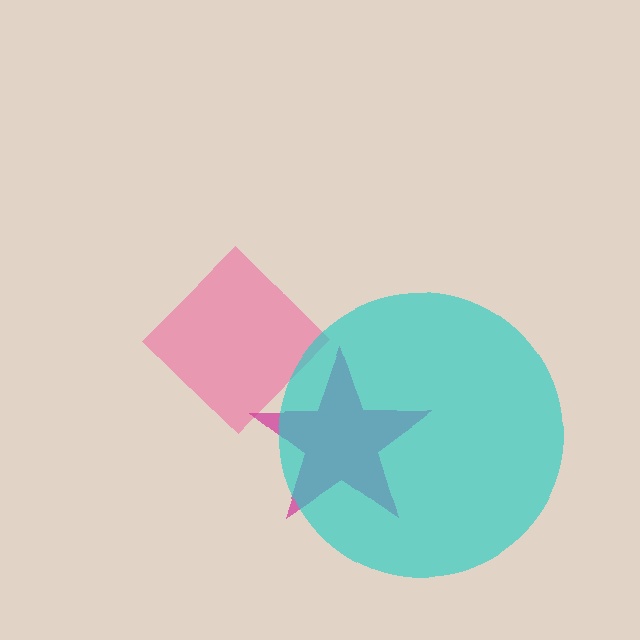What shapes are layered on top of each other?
The layered shapes are: a pink diamond, a magenta star, a cyan circle.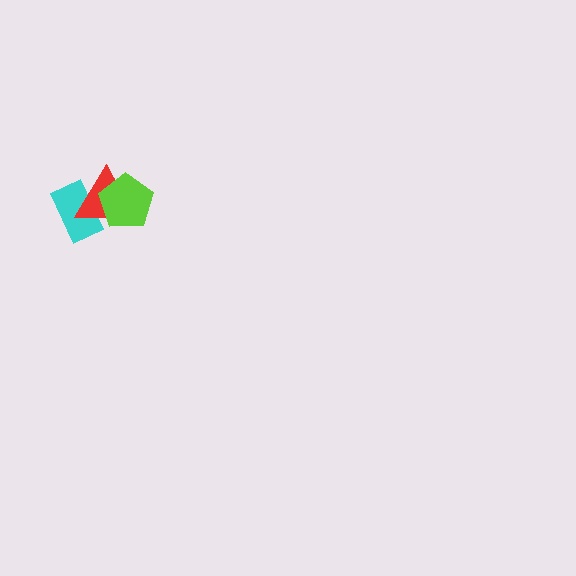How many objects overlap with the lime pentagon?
2 objects overlap with the lime pentagon.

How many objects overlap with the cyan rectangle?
2 objects overlap with the cyan rectangle.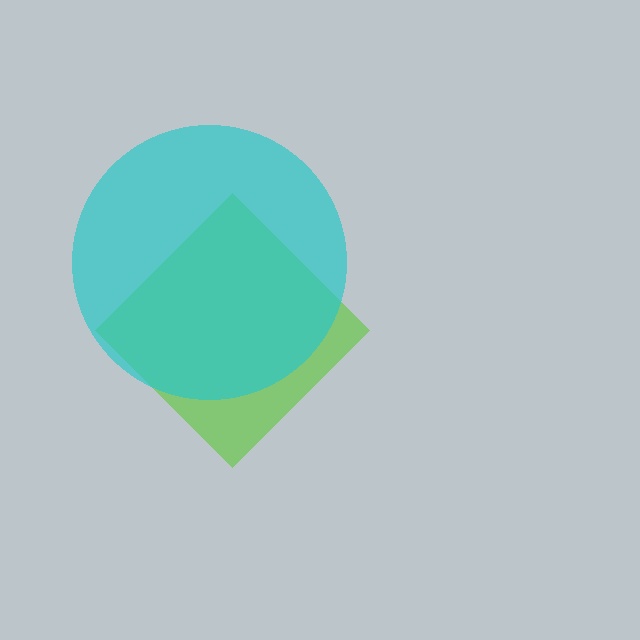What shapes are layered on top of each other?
The layered shapes are: a lime diamond, a cyan circle.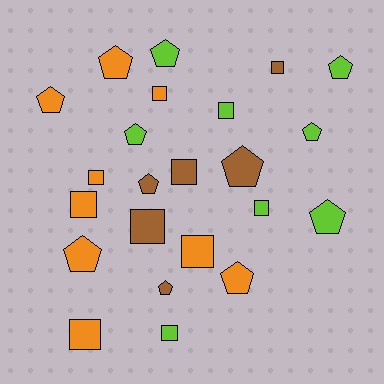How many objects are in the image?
There are 23 objects.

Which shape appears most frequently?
Pentagon, with 12 objects.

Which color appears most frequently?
Orange, with 9 objects.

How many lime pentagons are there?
There are 5 lime pentagons.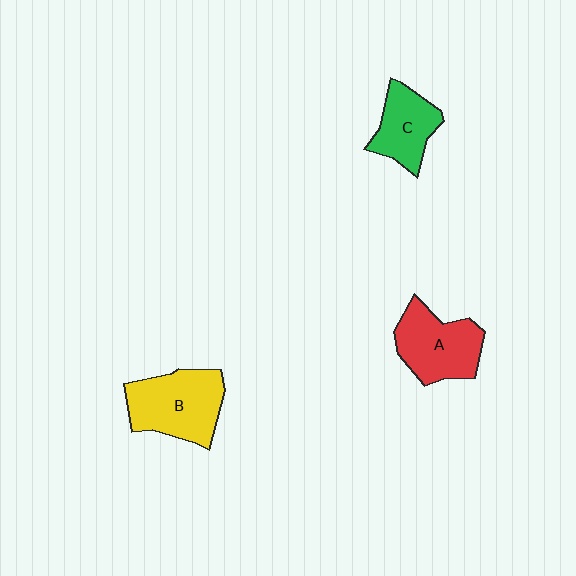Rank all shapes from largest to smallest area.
From largest to smallest: B (yellow), A (red), C (green).